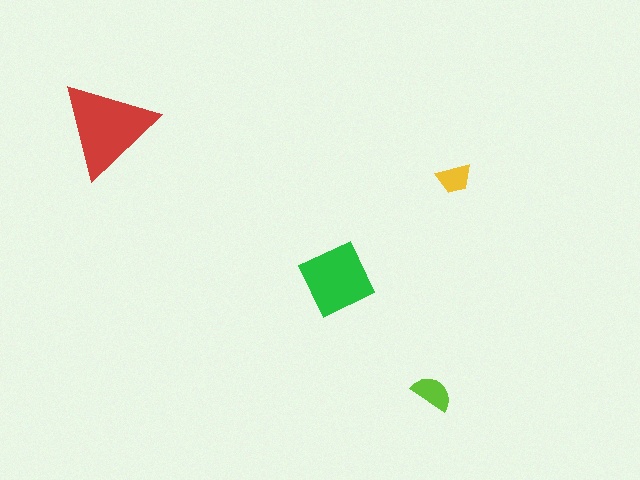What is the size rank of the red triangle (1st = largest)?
1st.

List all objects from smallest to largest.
The yellow trapezoid, the lime semicircle, the green diamond, the red triangle.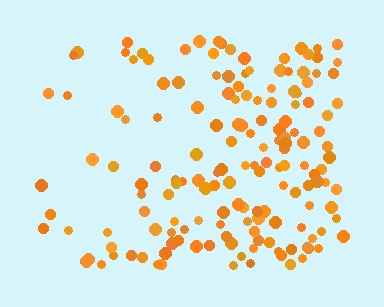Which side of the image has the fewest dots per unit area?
The left.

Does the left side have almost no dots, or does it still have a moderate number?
Still a moderate number, just noticeably fewer than the right.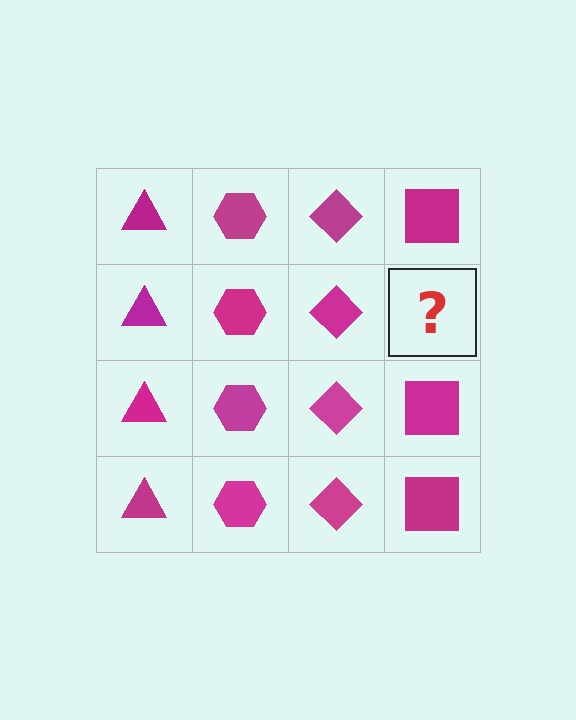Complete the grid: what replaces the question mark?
The question mark should be replaced with a magenta square.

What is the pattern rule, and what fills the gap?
The rule is that each column has a consistent shape. The gap should be filled with a magenta square.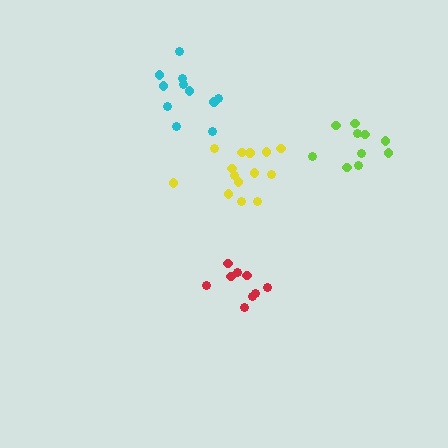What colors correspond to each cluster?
The clusters are colored: cyan, red, lime, yellow.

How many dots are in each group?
Group 1: 11 dots, Group 2: 9 dots, Group 3: 10 dots, Group 4: 14 dots (44 total).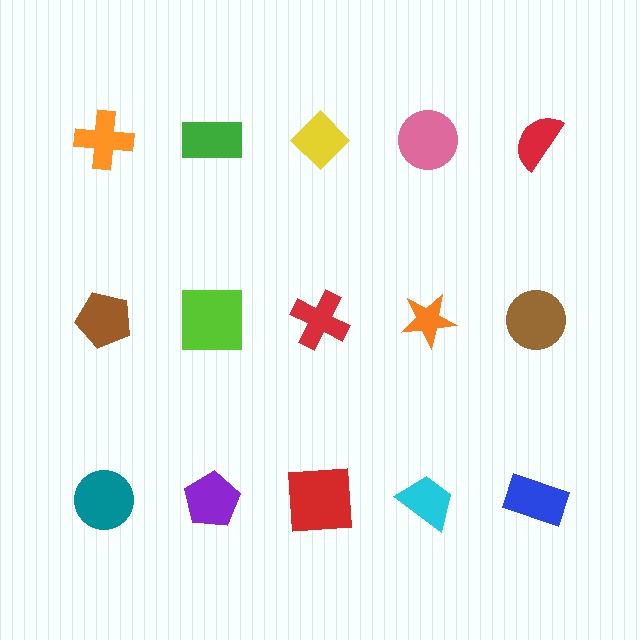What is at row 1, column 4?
A pink circle.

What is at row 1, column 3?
A yellow diamond.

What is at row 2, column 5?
A brown circle.